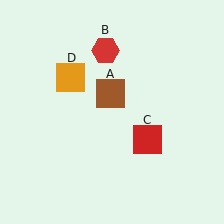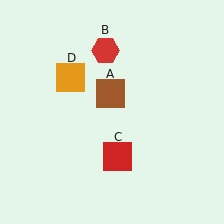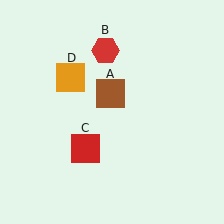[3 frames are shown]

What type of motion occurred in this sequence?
The red square (object C) rotated clockwise around the center of the scene.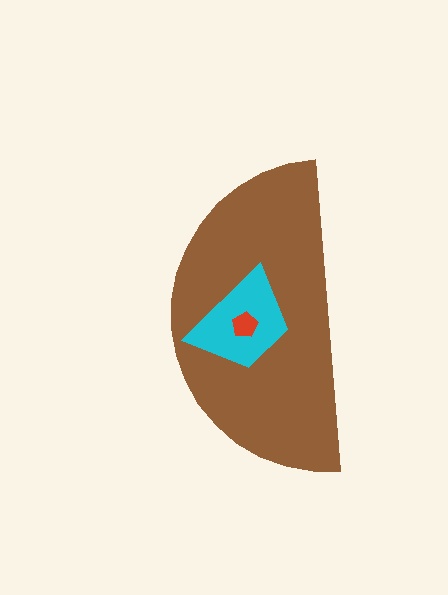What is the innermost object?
The red pentagon.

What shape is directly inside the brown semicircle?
The cyan trapezoid.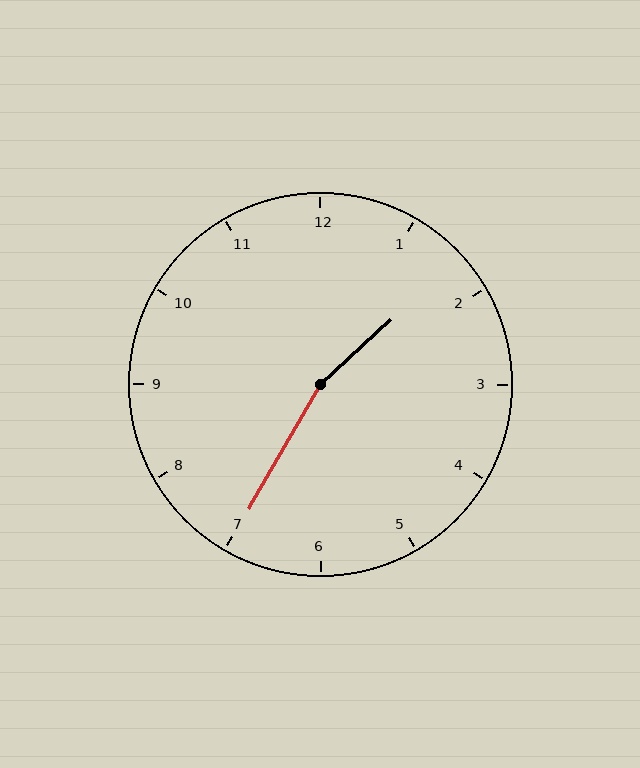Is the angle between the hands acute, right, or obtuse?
It is obtuse.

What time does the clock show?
1:35.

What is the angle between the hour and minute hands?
Approximately 162 degrees.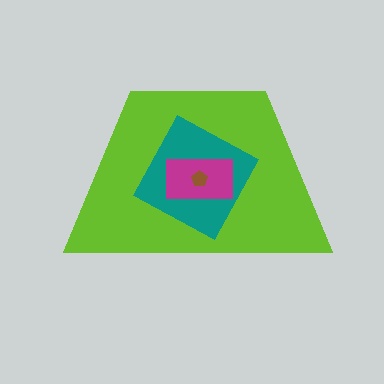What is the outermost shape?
The lime trapezoid.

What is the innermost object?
The brown pentagon.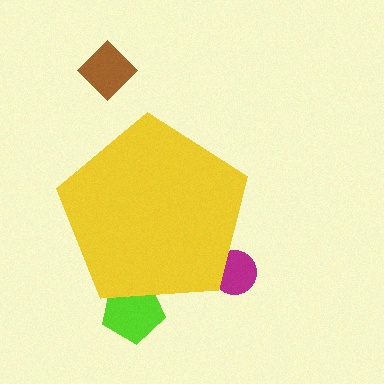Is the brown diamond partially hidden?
No, the brown diamond is fully visible.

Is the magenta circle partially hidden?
Yes, the magenta circle is partially hidden behind the yellow pentagon.